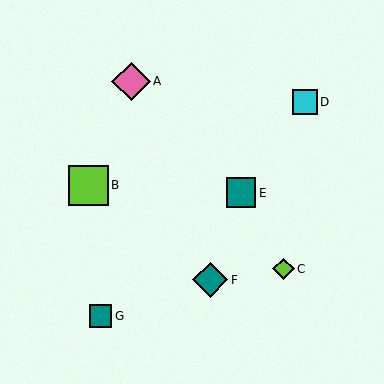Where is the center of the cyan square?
The center of the cyan square is at (305, 102).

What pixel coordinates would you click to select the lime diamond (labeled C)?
Click at (283, 269) to select the lime diamond C.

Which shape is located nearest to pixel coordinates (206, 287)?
The teal diamond (labeled F) at (210, 280) is nearest to that location.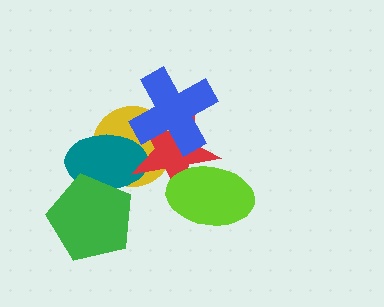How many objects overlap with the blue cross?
2 objects overlap with the blue cross.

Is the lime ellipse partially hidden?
No, no other shape covers it.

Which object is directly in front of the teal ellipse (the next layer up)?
The green pentagon is directly in front of the teal ellipse.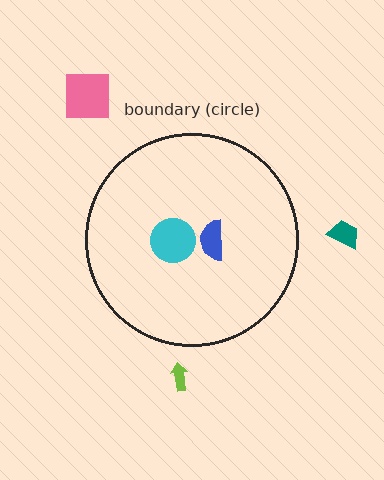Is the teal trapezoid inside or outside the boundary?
Outside.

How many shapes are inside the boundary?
3 inside, 3 outside.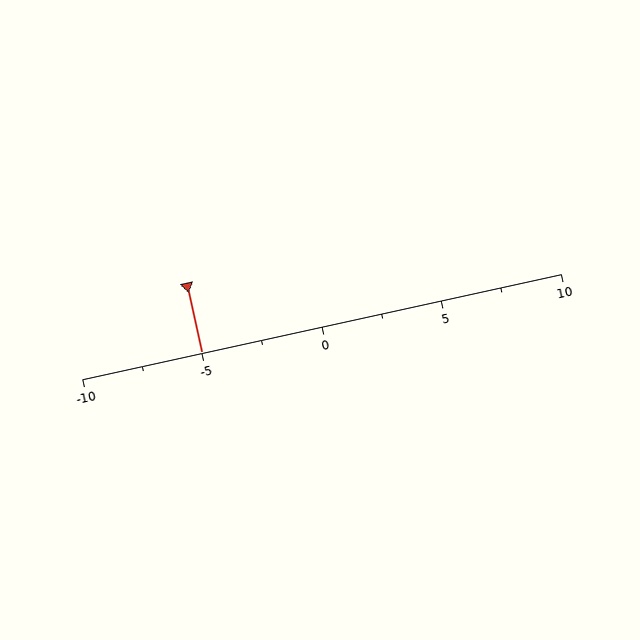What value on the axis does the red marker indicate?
The marker indicates approximately -5.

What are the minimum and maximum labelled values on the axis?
The axis runs from -10 to 10.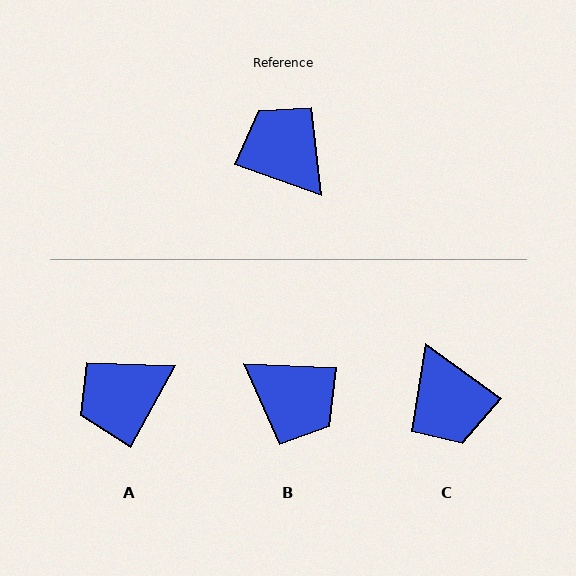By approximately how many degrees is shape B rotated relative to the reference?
Approximately 162 degrees clockwise.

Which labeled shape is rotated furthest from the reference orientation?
C, about 164 degrees away.